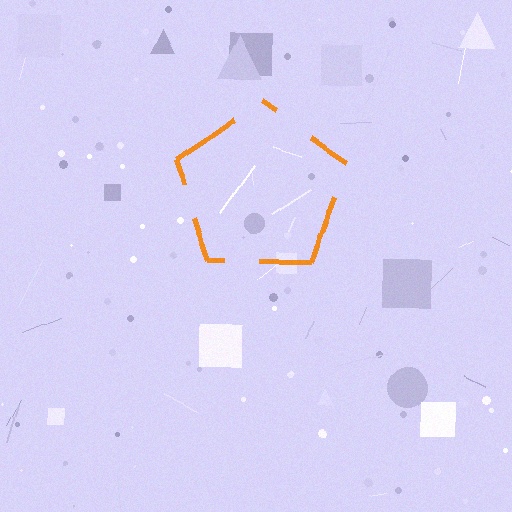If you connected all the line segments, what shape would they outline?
They would outline a pentagon.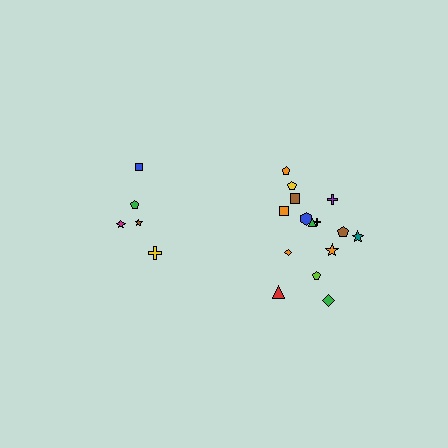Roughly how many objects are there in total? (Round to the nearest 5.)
Roughly 20 objects in total.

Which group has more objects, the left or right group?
The right group.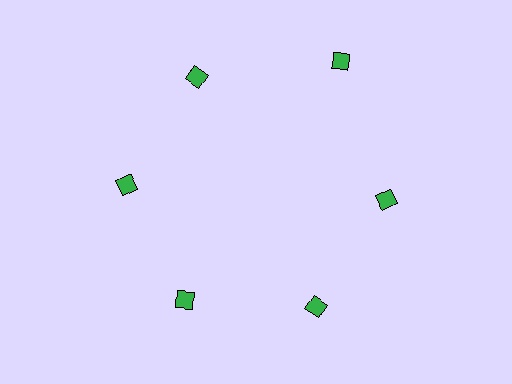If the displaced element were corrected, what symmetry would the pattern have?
It would have 6-fold rotational symmetry — the pattern would map onto itself every 60 degrees.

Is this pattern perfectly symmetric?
No. The 6 green diamonds are arranged in a ring, but one element near the 1 o'clock position is pushed outward from the center, breaking the 6-fold rotational symmetry.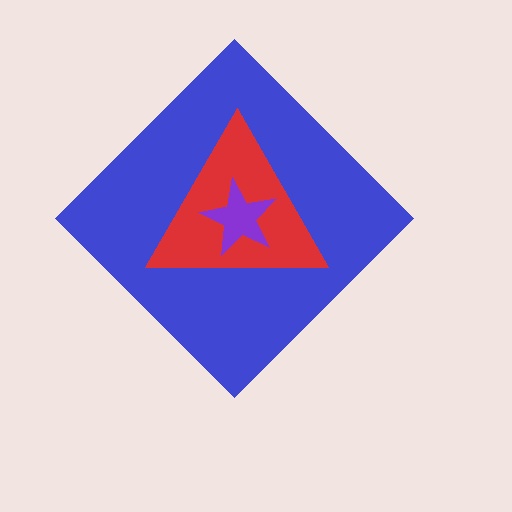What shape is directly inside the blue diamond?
The red triangle.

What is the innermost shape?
The purple star.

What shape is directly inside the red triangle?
The purple star.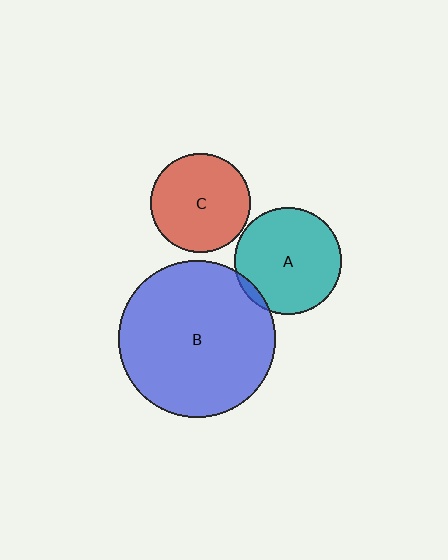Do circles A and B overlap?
Yes.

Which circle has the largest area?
Circle B (blue).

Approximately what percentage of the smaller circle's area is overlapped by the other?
Approximately 5%.